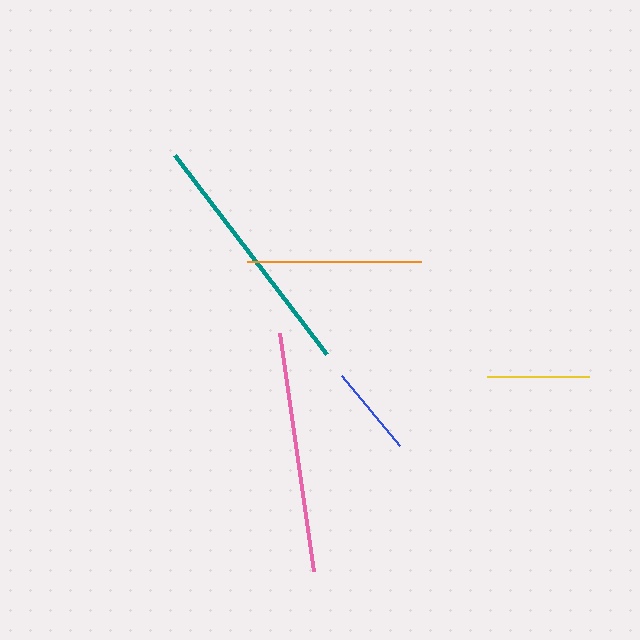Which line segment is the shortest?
The blue line is the shortest at approximately 91 pixels.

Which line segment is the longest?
The teal line is the longest at approximately 250 pixels.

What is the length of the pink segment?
The pink segment is approximately 240 pixels long.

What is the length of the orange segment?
The orange segment is approximately 174 pixels long.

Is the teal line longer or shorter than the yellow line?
The teal line is longer than the yellow line.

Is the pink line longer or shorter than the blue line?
The pink line is longer than the blue line.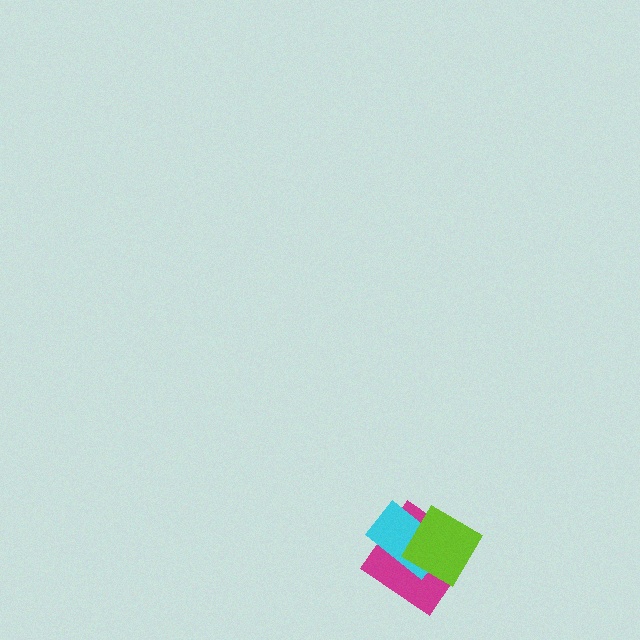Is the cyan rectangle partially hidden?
Yes, it is partially covered by another shape.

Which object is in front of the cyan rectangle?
The lime diamond is in front of the cyan rectangle.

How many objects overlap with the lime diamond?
2 objects overlap with the lime diamond.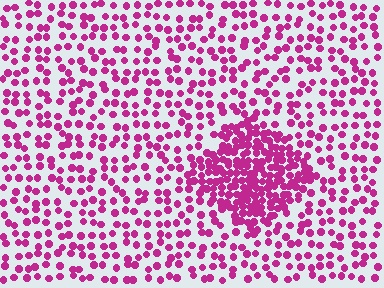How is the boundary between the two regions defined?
The boundary is defined by a change in element density (approximately 2.5x ratio). All elements are the same color, size, and shape.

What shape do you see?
I see a diamond.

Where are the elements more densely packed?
The elements are more densely packed inside the diamond boundary.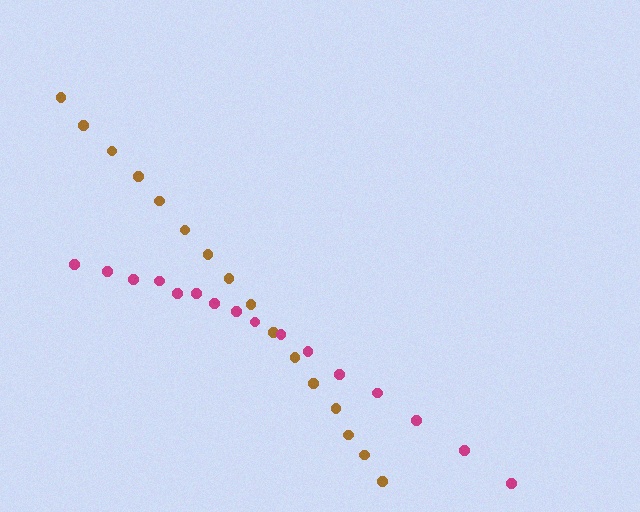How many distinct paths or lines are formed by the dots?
There are 2 distinct paths.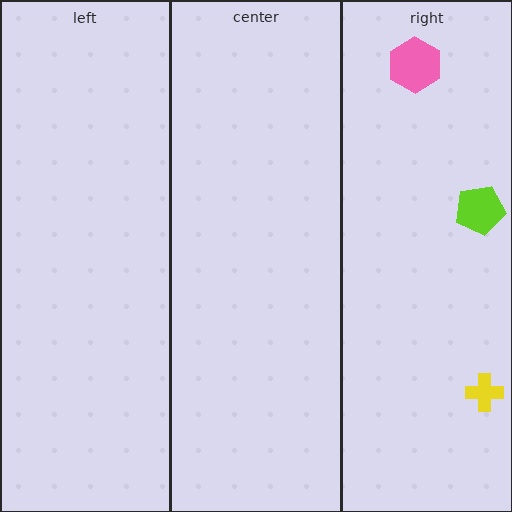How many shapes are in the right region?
3.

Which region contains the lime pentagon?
The right region.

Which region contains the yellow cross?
The right region.